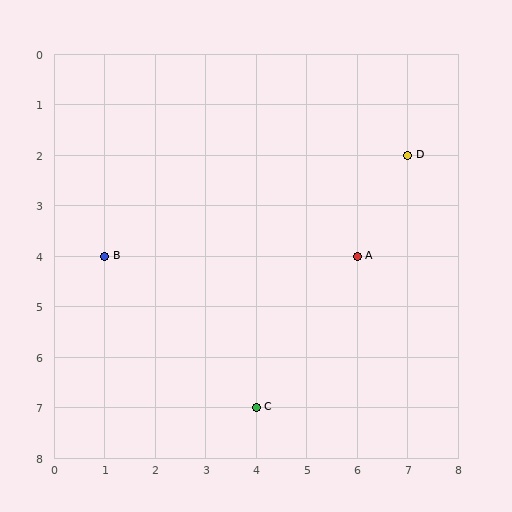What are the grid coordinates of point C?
Point C is at grid coordinates (4, 7).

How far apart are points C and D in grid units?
Points C and D are 3 columns and 5 rows apart (about 5.8 grid units diagonally).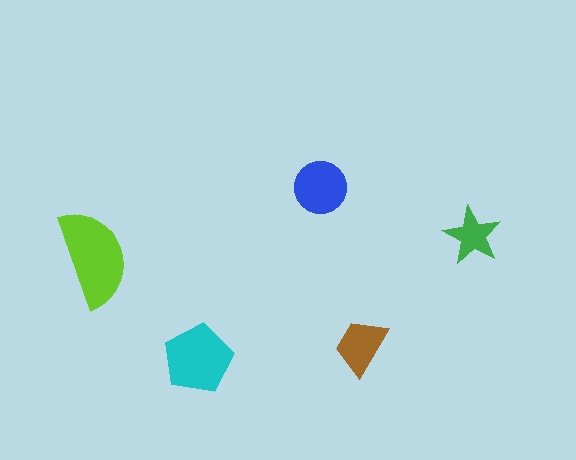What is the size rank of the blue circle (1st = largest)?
3rd.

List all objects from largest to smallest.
The lime semicircle, the cyan pentagon, the blue circle, the brown trapezoid, the green star.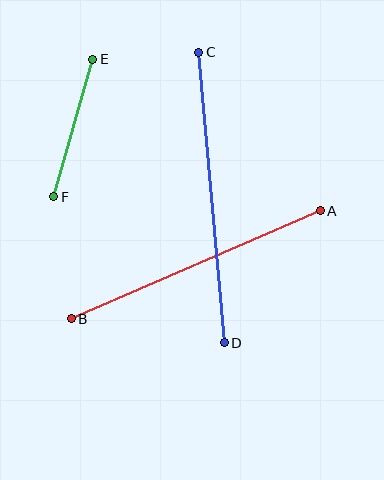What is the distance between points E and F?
The distance is approximately 143 pixels.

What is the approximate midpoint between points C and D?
The midpoint is at approximately (212, 197) pixels.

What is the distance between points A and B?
The distance is approximately 271 pixels.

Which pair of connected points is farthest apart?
Points C and D are farthest apart.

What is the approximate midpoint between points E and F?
The midpoint is at approximately (73, 128) pixels.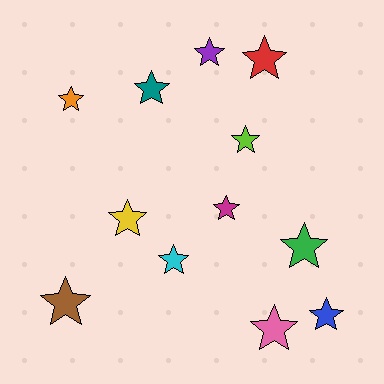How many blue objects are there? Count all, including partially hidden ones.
There is 1 blue object.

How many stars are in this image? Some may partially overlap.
There are 12 stars.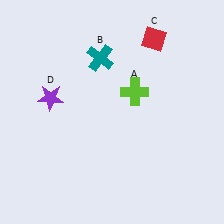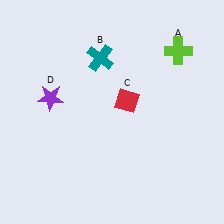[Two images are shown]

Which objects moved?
The objects that moved are: the lime cross (A), the red diamond (C).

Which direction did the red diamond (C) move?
The red diamond (C) moved down.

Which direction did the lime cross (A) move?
The lime cross (A) moved right.